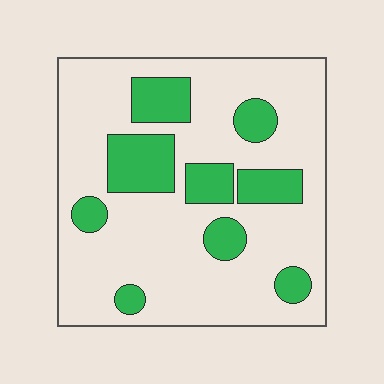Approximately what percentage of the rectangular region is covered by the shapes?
Approximately 25%.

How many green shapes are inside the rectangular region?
9.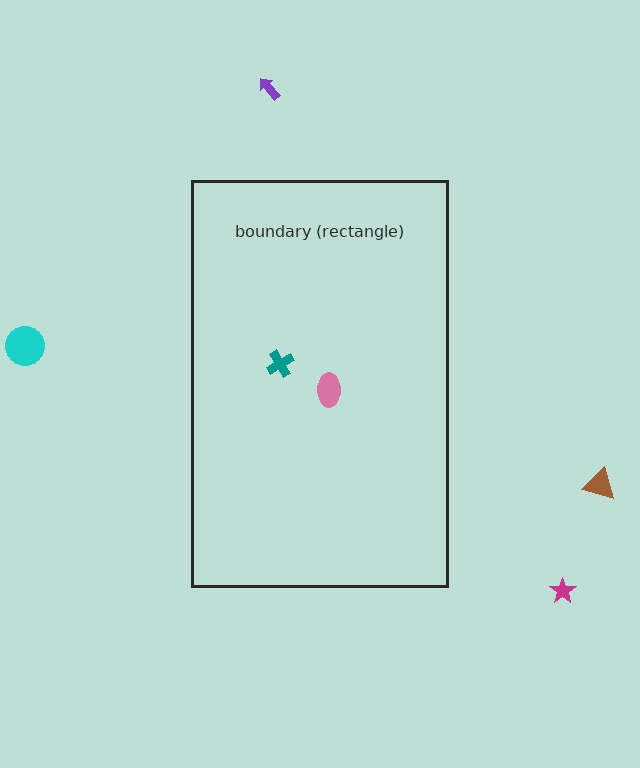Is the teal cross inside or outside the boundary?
Inside.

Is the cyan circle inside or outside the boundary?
Outside.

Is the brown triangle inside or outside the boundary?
Outside.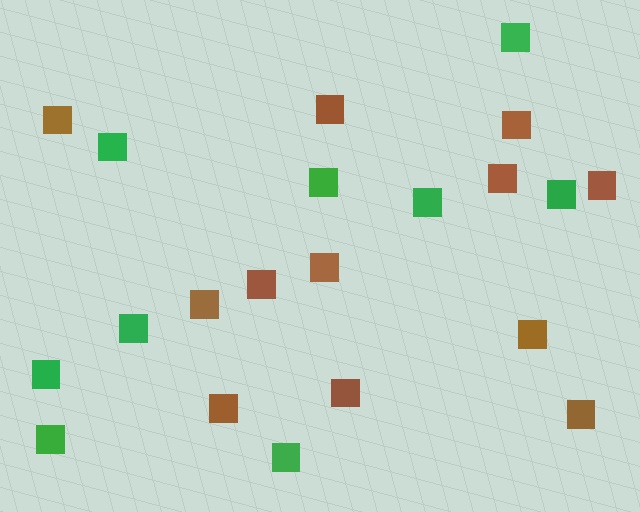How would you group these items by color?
There are 2 groups: one group of brown squares (12) and one group of green squares (9).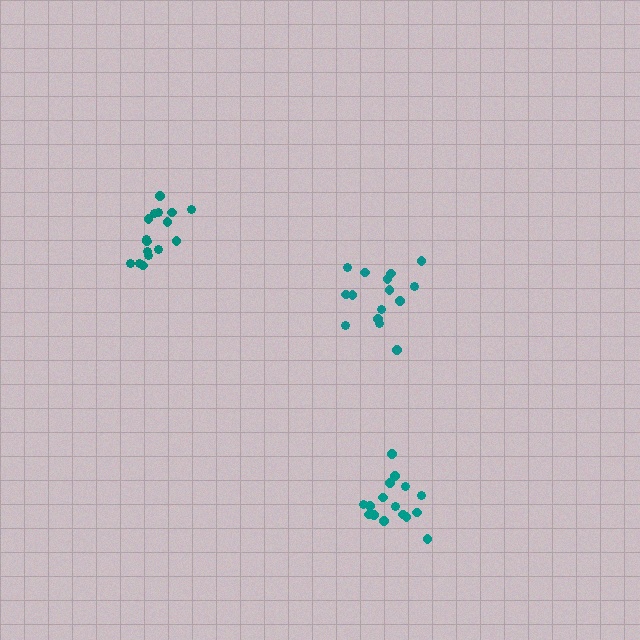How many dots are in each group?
Group 1: 16 dots, Group 2: 16 dots, Group 3: 15 dots (47 total).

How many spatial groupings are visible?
There are 3 spatial groupings.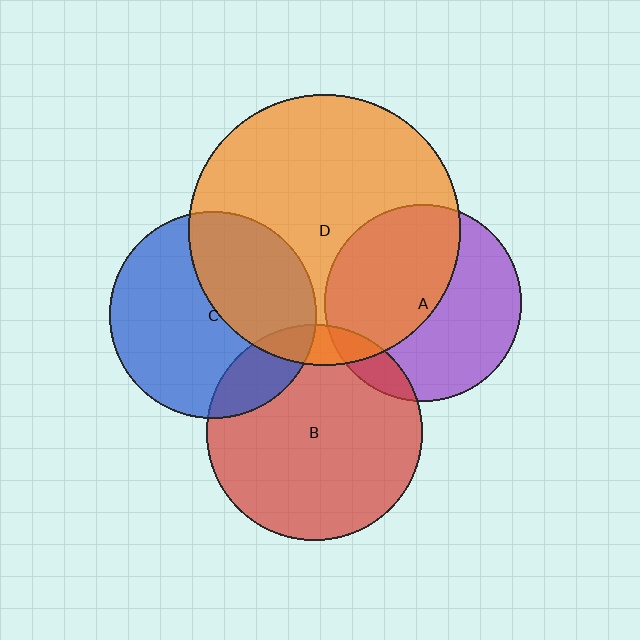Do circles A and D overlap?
Yes.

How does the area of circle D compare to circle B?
Approximately 1.6 times.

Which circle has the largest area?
Circle D (orange).